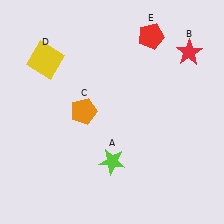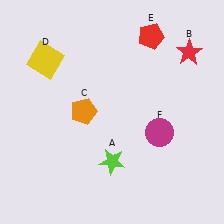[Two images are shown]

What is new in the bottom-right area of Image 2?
A magenta circle (F) was added in the bottom-right area of Image 2.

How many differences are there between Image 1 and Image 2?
There is 1 difference between the two images.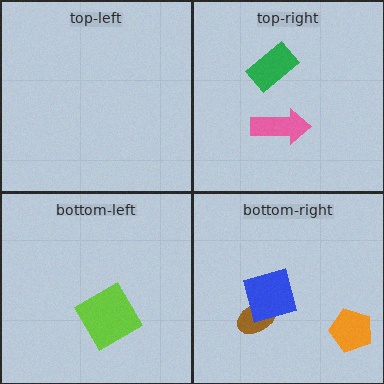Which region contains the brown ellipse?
The bottom-right region.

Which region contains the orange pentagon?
The bottom-right region.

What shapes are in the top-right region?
The pink arrow, the green rectangle.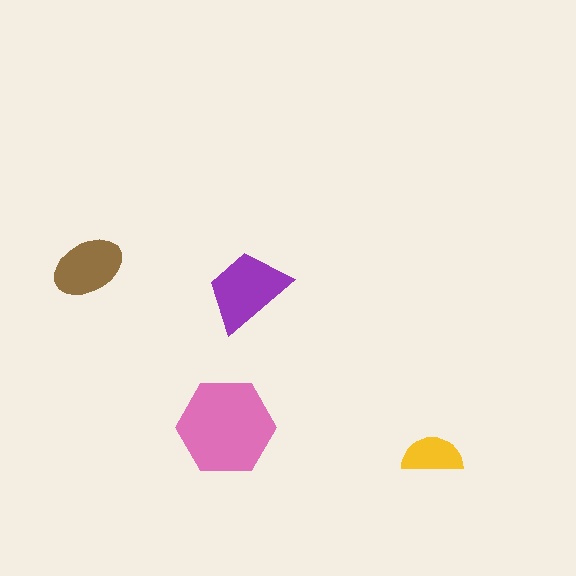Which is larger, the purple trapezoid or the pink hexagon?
The pink hexagon.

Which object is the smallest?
The yellow semicircle.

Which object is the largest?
The pink hexagon.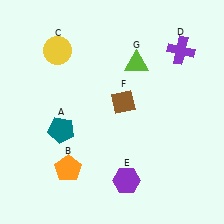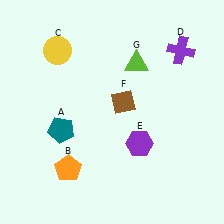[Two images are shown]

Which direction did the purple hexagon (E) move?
The purple hexagon (E) moved up.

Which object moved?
The purple hexagon (E) moved up.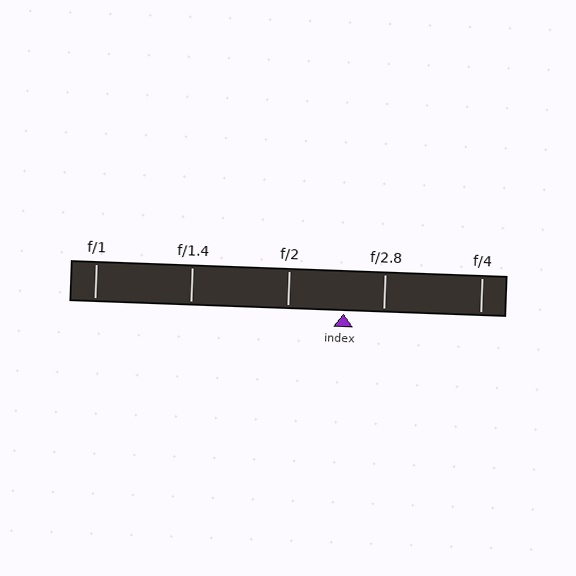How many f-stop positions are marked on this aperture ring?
There are 5 f-stop positions marked.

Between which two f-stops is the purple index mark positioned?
The index mark is between f/2 and f/2.8.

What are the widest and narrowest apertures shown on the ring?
The widest aperture shown is f/1 and the narrowest is f/4.